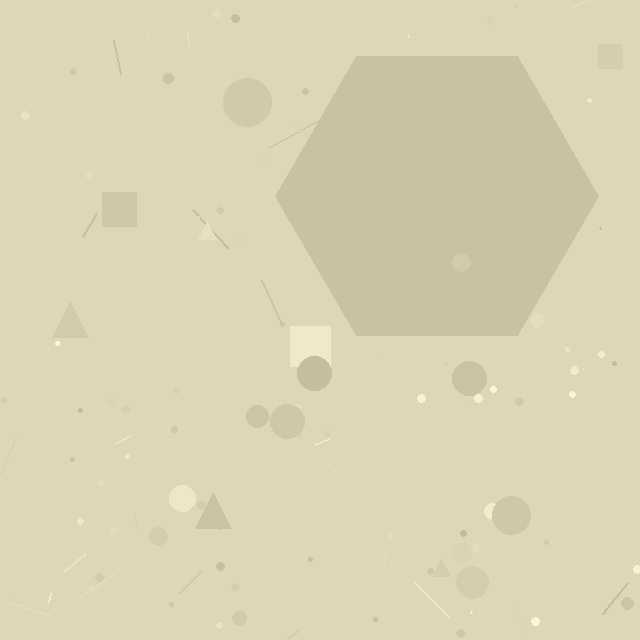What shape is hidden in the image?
A hexagon is hidden in the image.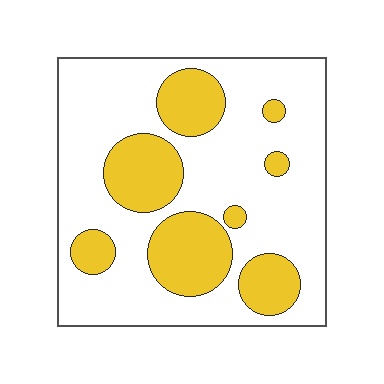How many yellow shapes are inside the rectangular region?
8.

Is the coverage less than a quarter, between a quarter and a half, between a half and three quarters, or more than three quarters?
Between a quarter and a half.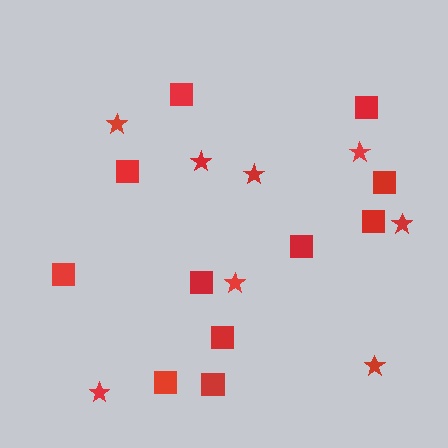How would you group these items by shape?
There are 2 groups: one group of squares (11) and one group of stars (8).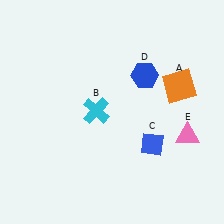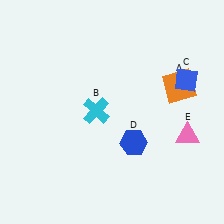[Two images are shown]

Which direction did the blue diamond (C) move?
The blue diamond (C) moved up.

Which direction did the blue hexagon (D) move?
The blue hexagon (D) moved down.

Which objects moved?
The objects that moved are: the blue diamond (C), the blue hexagon (D).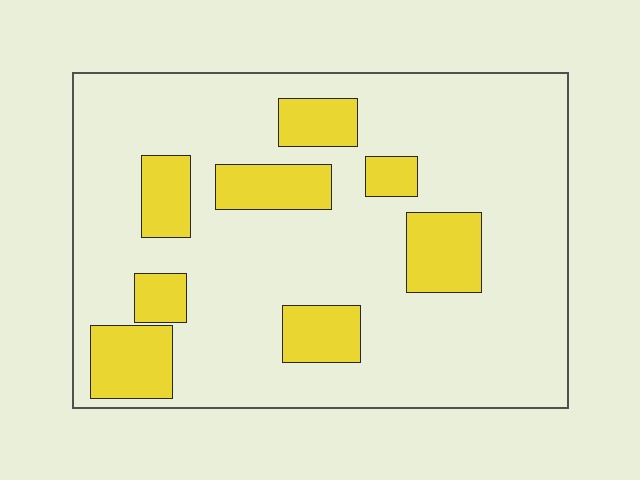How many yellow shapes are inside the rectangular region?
8.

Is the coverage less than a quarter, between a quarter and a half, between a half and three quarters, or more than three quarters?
Less than a quarter.